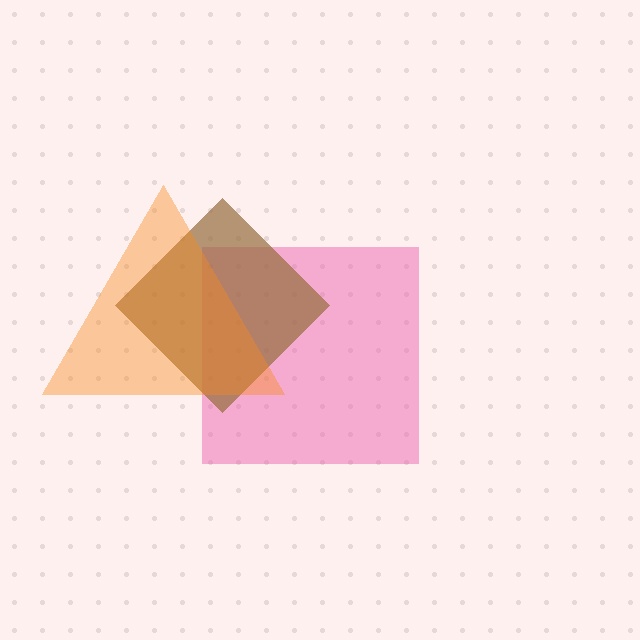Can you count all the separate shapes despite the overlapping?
Yes, there are 3 separate shapes.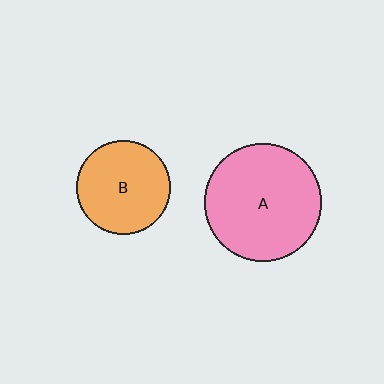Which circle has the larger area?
Circle A (pink).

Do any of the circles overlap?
No, none of the circles overlap.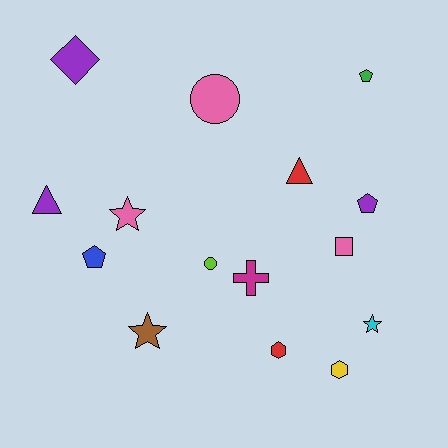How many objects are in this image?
There are 15 objects.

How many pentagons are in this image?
There are 3 pentagons.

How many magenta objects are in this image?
There is 1 magenta object.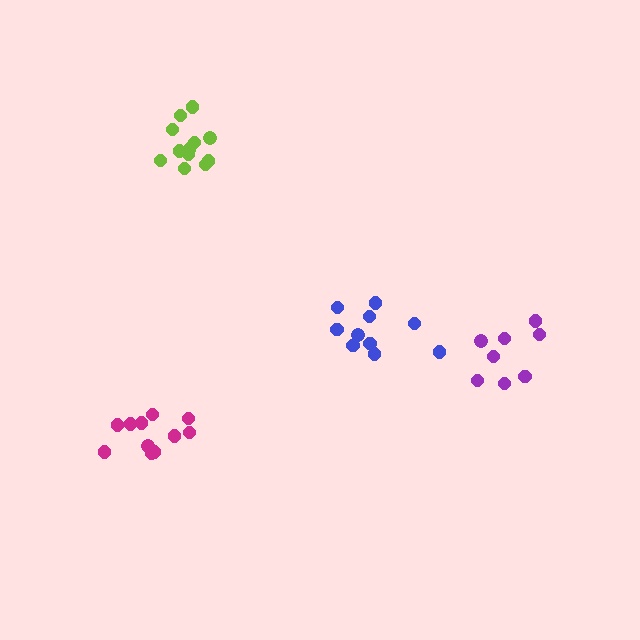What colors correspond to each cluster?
The clusters are colored: purple, lime, blue, magenta.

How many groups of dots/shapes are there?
There are 4 groups.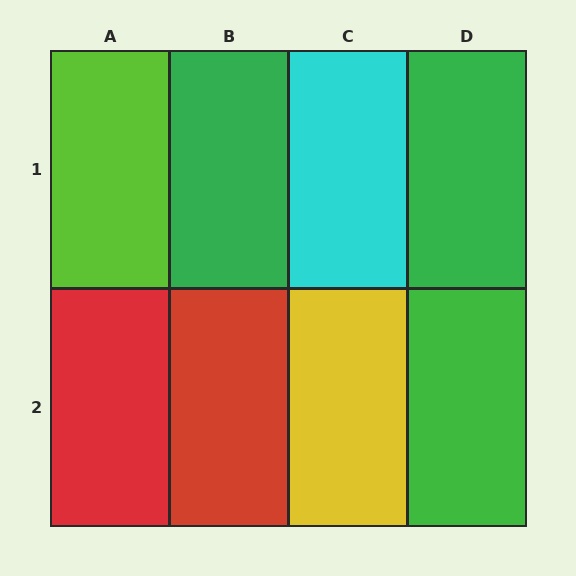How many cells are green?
3 cells are green.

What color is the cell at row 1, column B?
Green.